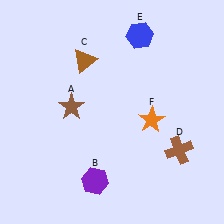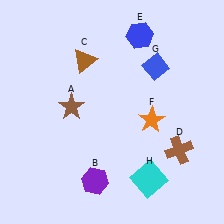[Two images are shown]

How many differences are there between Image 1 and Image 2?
There are 2 differences between the two images.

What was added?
A blue diamond (G), a cyan square (H) were added in Image 2.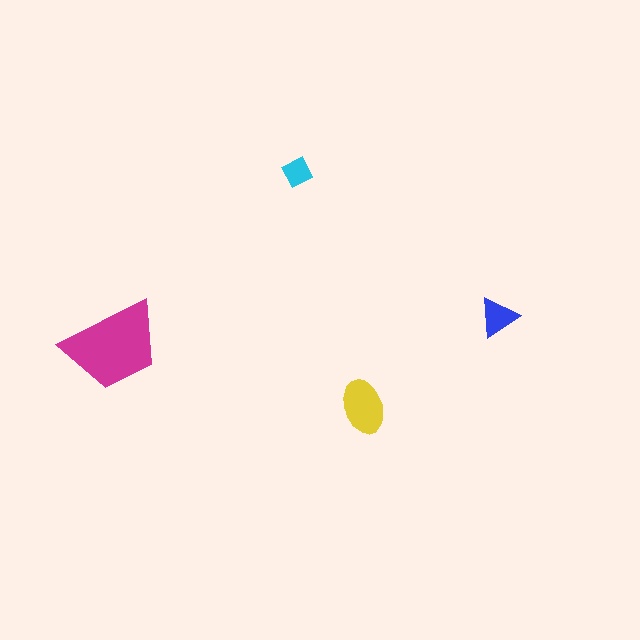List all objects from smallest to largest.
The cyan diamond, the blue triangle, the yellow ellipse, the magenta trapezoid.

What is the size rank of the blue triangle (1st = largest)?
3rd.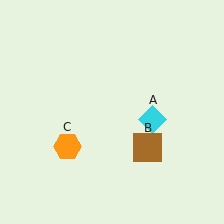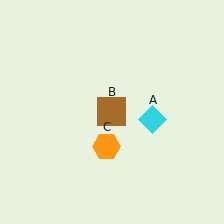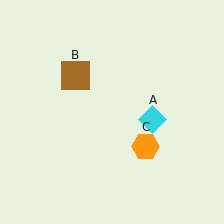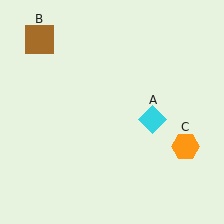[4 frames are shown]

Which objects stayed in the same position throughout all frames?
Cyan diamond (object A) remained stationary.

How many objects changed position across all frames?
2 objects changed position: brown square (object B), orange hexagon (object C).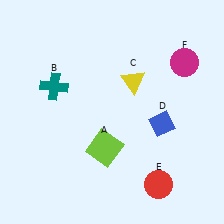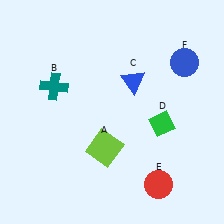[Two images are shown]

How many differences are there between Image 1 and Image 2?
There are 3 differences between the two images.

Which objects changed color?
C changed from yellow to blue. D changed from blue to green. F changed from magenta to blue.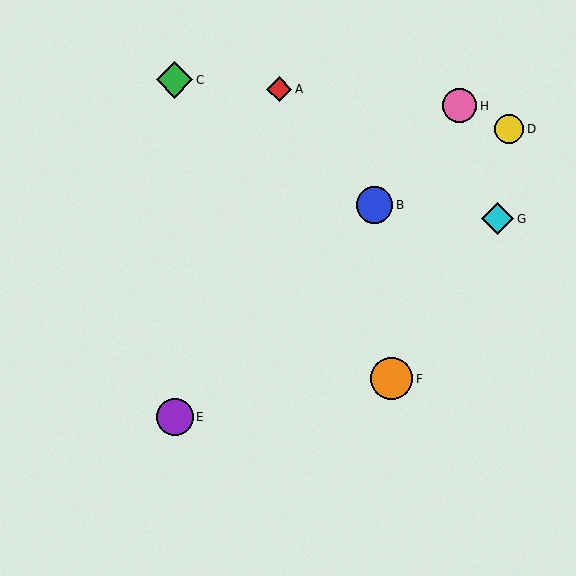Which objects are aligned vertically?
Objects C, E are aligned vertically.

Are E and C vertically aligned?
Yes, both are at x≈175.